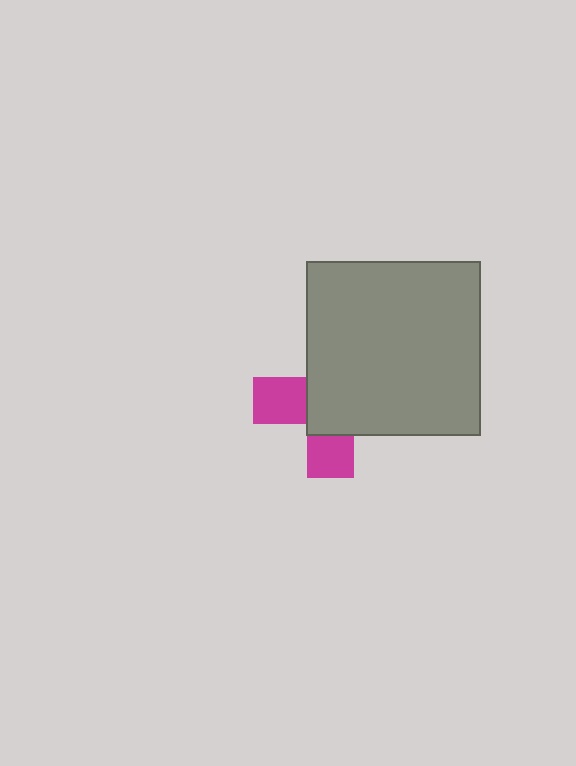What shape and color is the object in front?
The object in front is a gray square.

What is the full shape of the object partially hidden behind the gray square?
The partially hidden object is a magenta cross.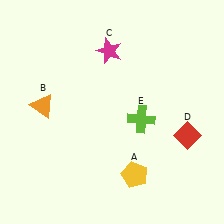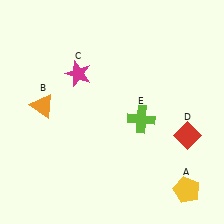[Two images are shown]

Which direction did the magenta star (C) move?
The magenta star (C) moved left.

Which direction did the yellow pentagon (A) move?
The yellow pentagon (A) moved right.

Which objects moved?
The objects that moved are: the yellow pentagon (A), the magenta star (C).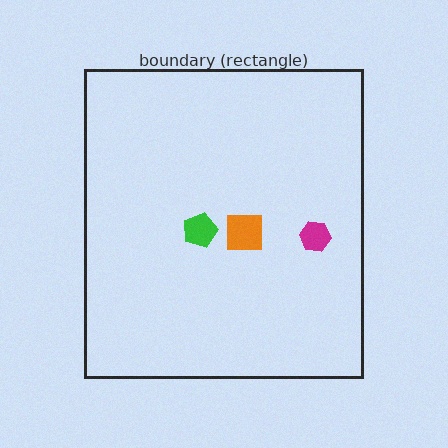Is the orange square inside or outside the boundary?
Inside.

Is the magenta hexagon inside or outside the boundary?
Inside.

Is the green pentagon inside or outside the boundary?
Inside.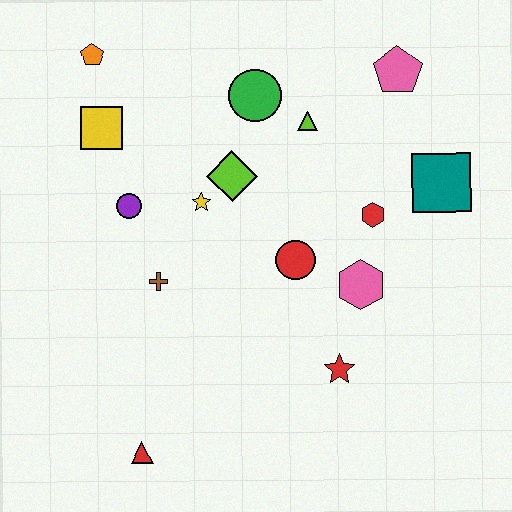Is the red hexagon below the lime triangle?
Yes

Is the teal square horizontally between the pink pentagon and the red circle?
No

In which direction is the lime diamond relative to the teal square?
The lime diamond is to the left of the teal square.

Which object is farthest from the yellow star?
The red triangle is farthest from the yellow star.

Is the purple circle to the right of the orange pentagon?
Yes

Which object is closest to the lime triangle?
The green circle is closest to the lime triangle.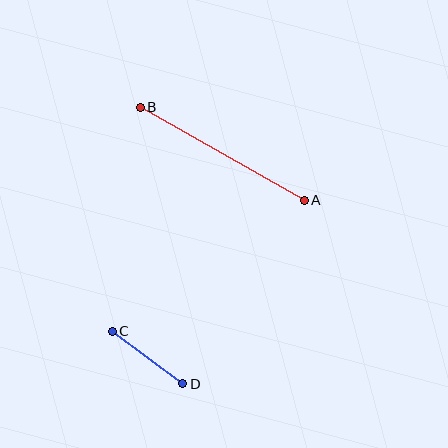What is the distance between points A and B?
The distance is approximately 188 pixels.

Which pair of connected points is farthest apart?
Points A and B are farthest apart.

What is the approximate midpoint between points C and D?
The midpoint is at approximately (147, 358) pixels.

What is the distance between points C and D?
The distance is approximately 88 pixels.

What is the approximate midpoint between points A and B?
The midpoint is at approximately (222, 154) pixels.